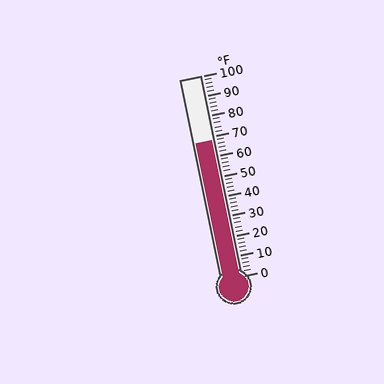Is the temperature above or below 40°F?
The temperature is above 40°F.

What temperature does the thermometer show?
The thermometer shows approximately 68°F.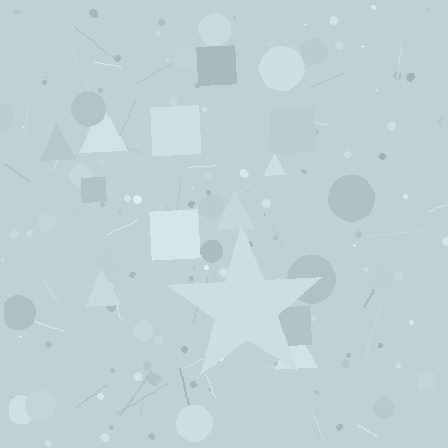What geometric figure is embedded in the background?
A star is embedded in the background.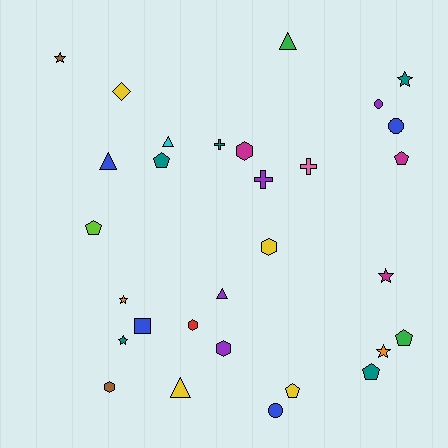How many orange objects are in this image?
There are 2 orange objects.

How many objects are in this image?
There are 30 objects.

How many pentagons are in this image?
There are 6 pentagons.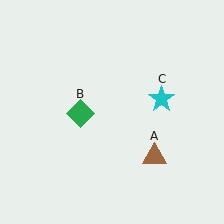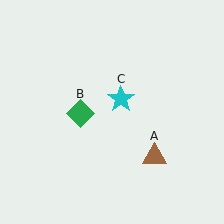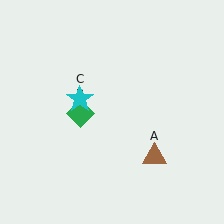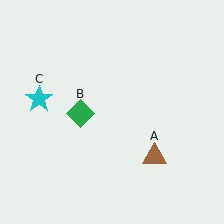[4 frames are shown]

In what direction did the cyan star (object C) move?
The cyan star (object C) moved left.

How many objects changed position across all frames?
1 object changed position: cyan star (object C).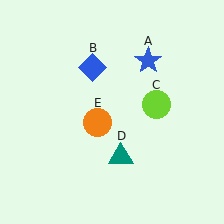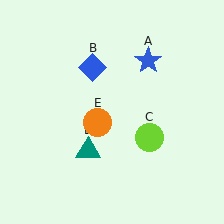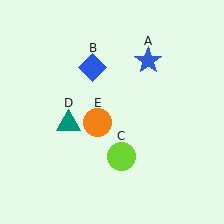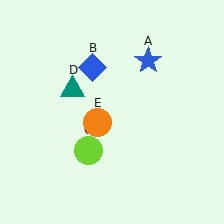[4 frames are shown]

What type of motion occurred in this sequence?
The lime circle (object C), teal triangle (object D) rotated clockwise around the center of the scene.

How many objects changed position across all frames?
2 objects changed position: lime circle (object C), teal triangle (object D).